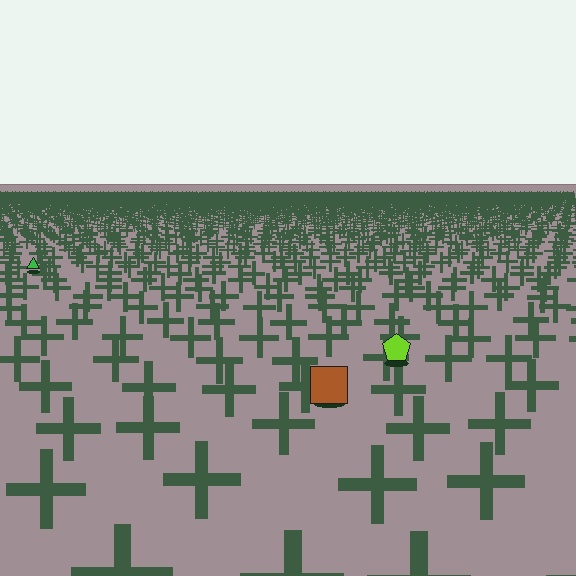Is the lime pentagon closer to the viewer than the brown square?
No. The brown square is closer — you can tell from the texture gradient: the ground texture is coarser near it.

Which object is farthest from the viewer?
The green triangle is farthest from the viewer. It appears smaller and the ground texture around it is denser.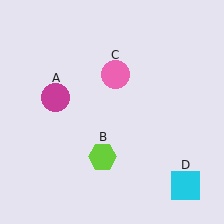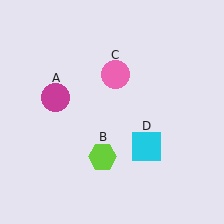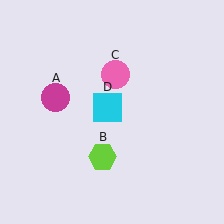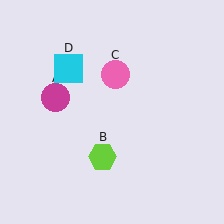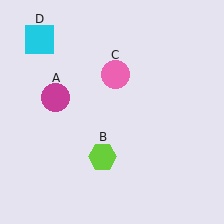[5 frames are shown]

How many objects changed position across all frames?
1 object changed position: cyan square (object D).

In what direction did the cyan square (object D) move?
The cyan square (object D) moved up and to the left.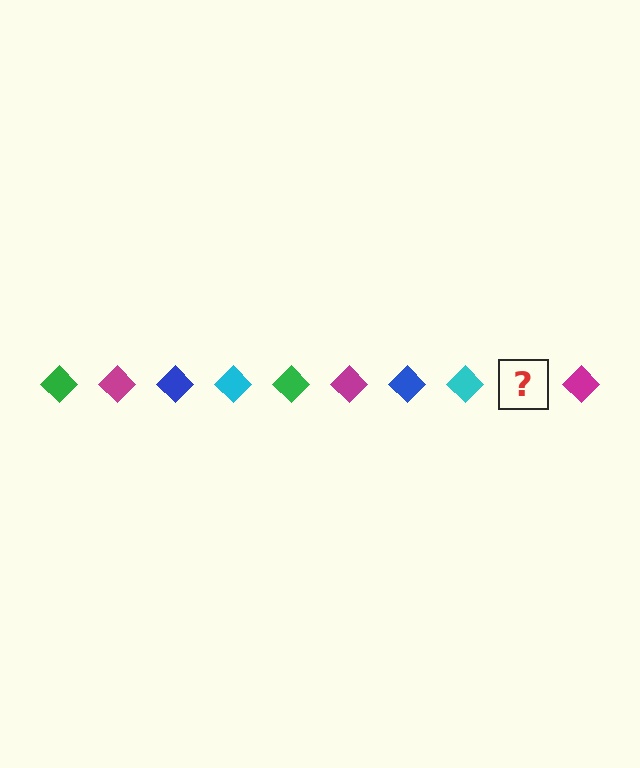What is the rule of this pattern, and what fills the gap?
The rule is that the pattern cycles through green, magenta, blue, cyan diamonds. The gap should be filled with a green diamond.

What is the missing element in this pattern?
The missing element is a green diamond.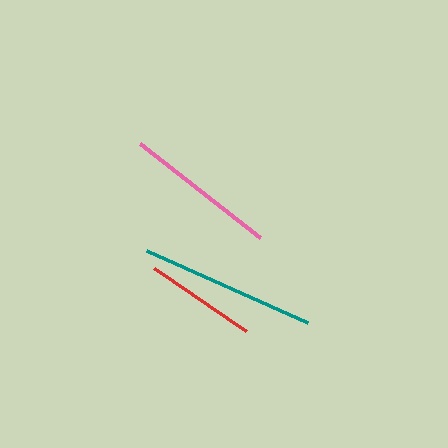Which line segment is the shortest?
The red line is the shortest at approximately 112 pixels.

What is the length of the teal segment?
The teal segment is approximately 177 pixels long.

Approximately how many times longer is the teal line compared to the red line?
The teal line is approximately 1.6 times the length of the red line.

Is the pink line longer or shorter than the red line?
The pink line is longer than the red line.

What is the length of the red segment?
The red segment is approximately 112 pixels long.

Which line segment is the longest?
The teal line is the longest at approximately 177 pixels.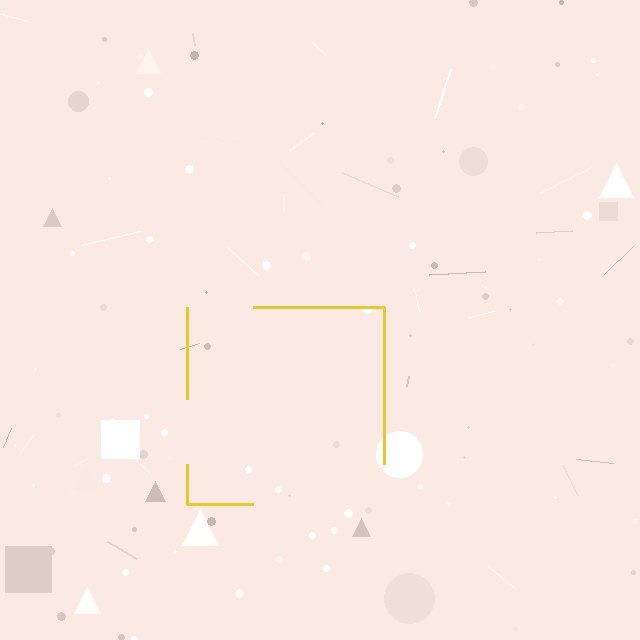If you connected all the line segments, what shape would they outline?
They would outline a square.